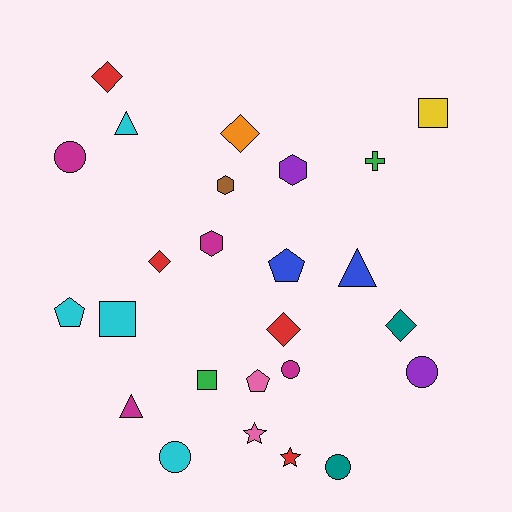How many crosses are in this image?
There is 1 cross.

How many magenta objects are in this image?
There are 4 magenta objects.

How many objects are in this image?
There are 25 objects.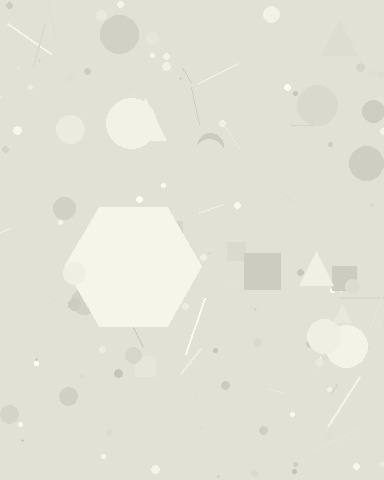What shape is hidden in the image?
A hexagon is hidden in the image.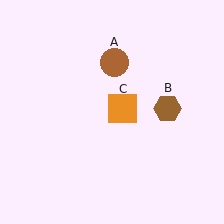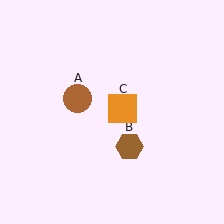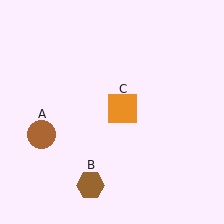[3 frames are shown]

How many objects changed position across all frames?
2 objects changed position: brown circle (object A), brown hexagon (object B).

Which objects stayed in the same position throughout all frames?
Orange square (object C) remained stationary.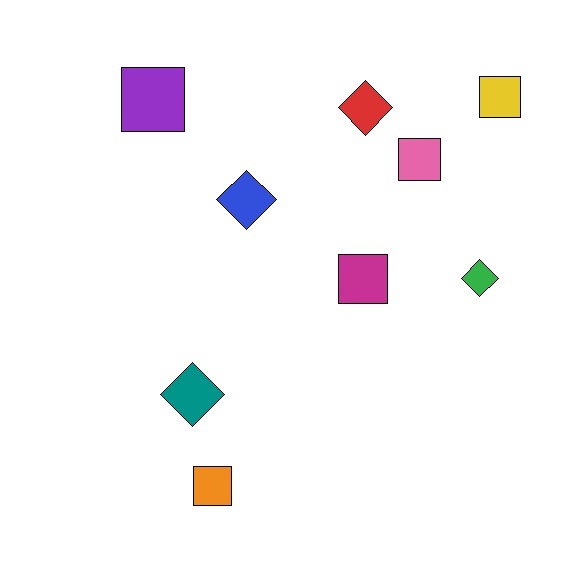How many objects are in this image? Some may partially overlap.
There are 9 objects.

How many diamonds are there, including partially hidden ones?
There are 4 diamonds.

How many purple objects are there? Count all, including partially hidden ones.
There is 1 purple object.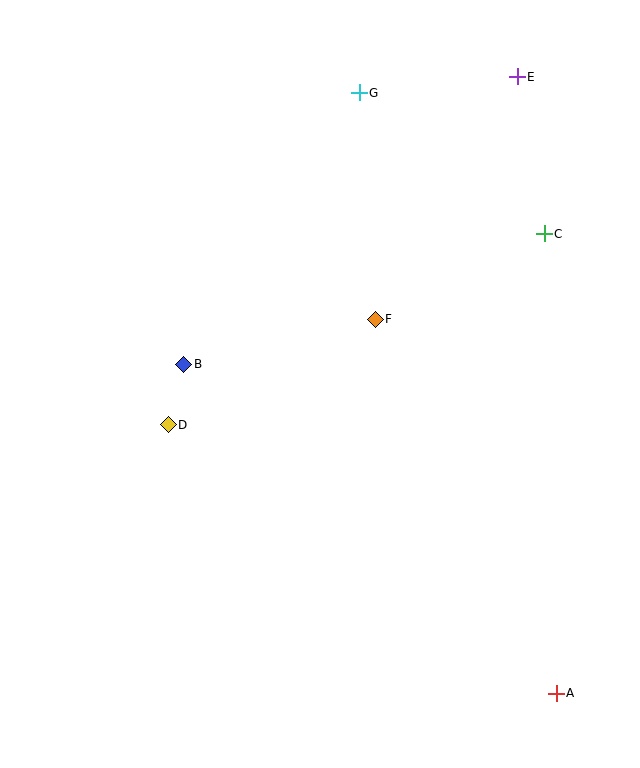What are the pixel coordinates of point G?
Point G is at (359, 93).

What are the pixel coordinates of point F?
Point F is at (375, 319).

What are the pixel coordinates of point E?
Point E is at (517, 77).